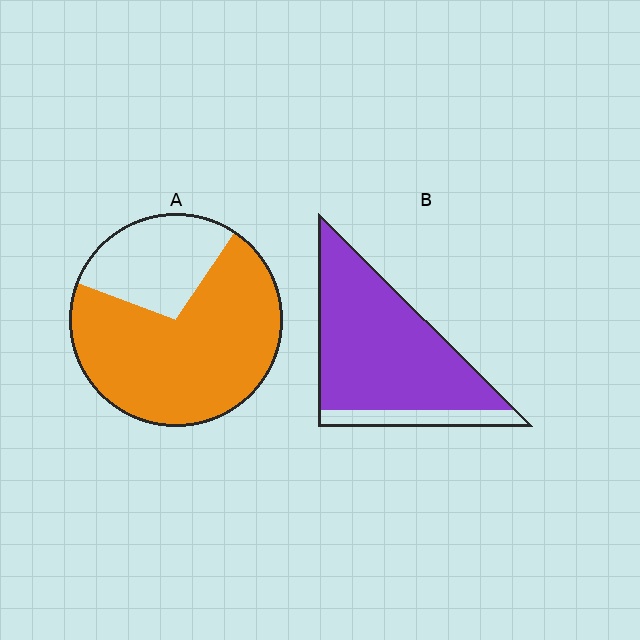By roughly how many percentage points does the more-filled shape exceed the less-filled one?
By roughly 15 percentage points (B over A).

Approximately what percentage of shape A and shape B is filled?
A is approximately 70% and B is approximately 85%.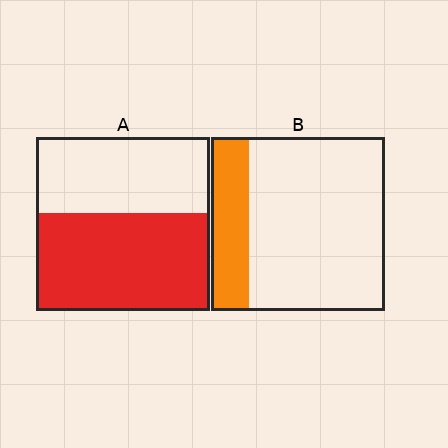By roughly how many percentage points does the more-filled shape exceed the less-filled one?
By roughly 35 percentage points (A over B).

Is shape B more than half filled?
No.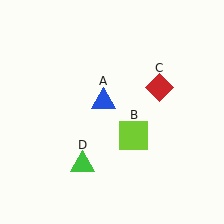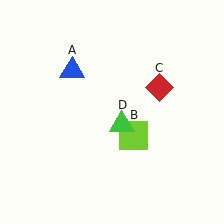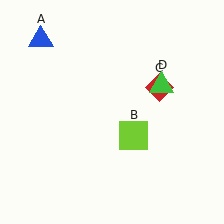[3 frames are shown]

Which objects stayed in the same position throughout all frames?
Lime square (object B) and red diamond (object C) remained stationary.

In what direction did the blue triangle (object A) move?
The blue triangle (object A) moved up and to the left.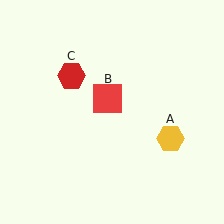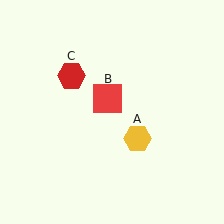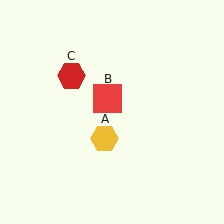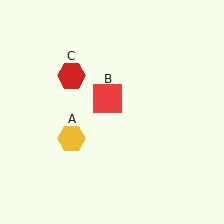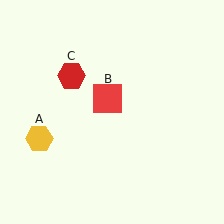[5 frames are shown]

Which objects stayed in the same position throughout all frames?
Red square (object B) and red hexagon (object C) remained stationary.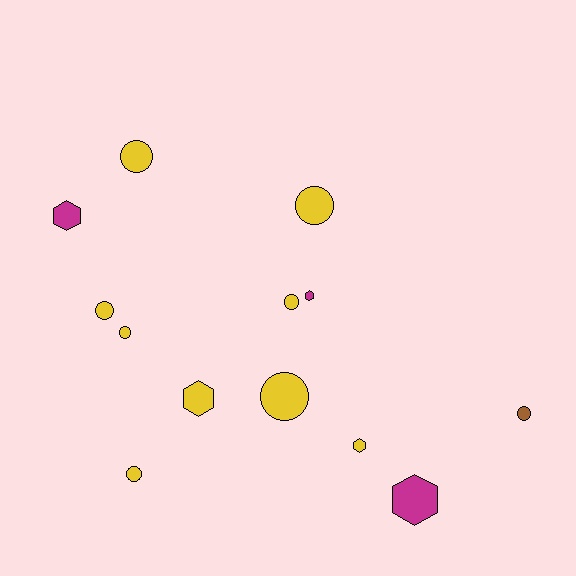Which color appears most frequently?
Yellow, with 9 objects.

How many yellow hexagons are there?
There are 2 yellow hexagons.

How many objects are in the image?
There are 13 objects.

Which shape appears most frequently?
Circle, with 8 objects.